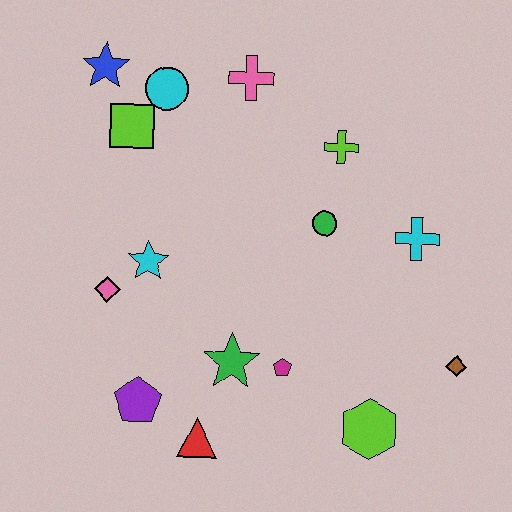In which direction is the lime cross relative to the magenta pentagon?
The lime cross is above the magenta pentagon.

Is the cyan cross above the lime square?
No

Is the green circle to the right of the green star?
Yes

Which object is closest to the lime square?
The cyan circle is closest to the lime square.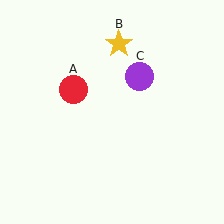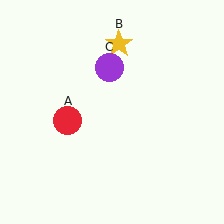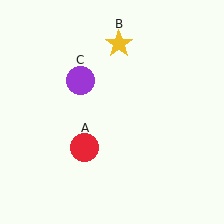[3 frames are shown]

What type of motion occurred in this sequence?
The red circle (object A), purple circle (object C) rotated counterclockwise around the center of the scene.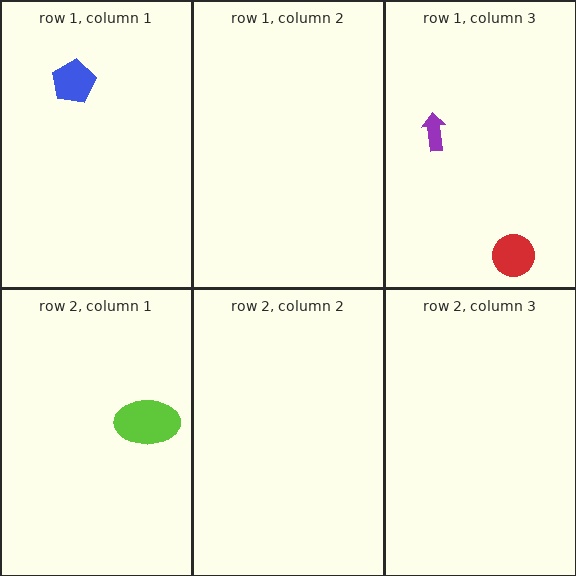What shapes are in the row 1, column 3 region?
The red circle, the purple arrow.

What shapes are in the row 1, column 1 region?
The blue pentagon.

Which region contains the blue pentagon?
The row 1, column 1 region.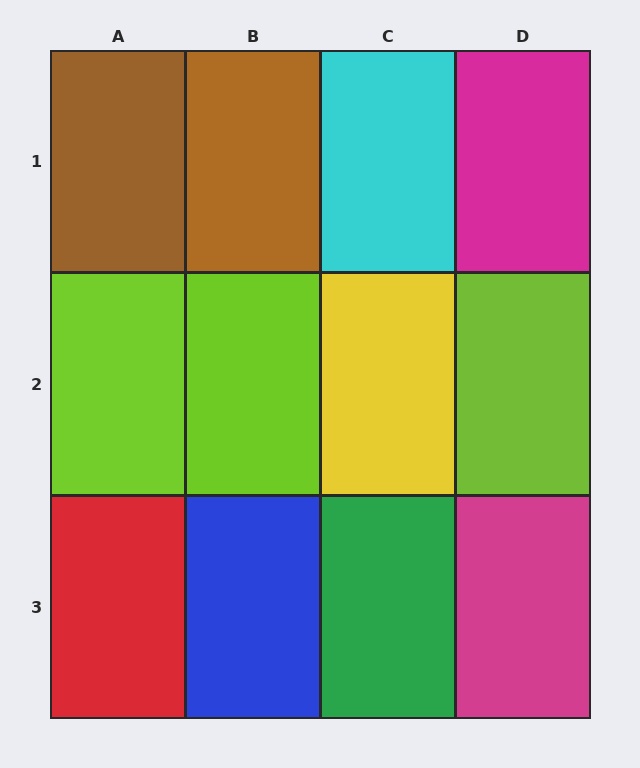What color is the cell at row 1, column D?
Magenta.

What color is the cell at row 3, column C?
Green.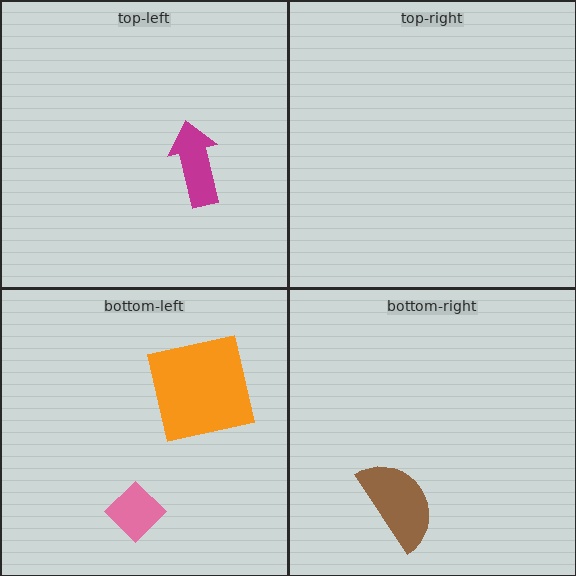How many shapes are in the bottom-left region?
2.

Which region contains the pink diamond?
The bottom-left region.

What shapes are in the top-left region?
The magenta arrow.